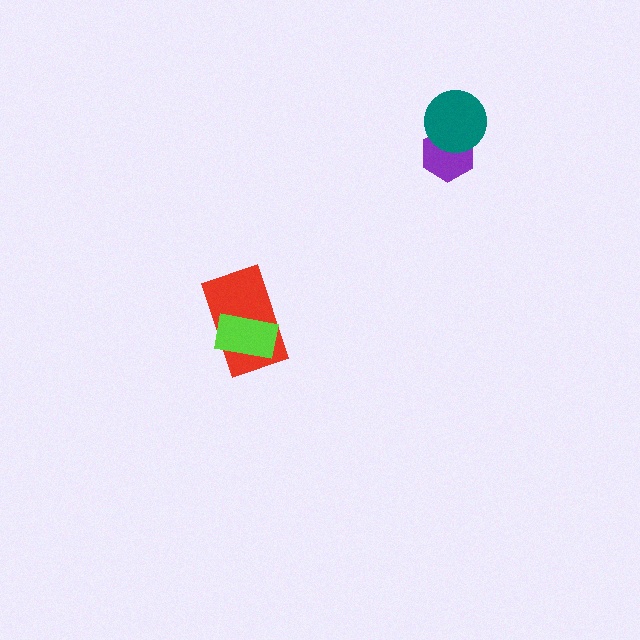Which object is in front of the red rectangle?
The lime rectangle is in front of the red rectangle.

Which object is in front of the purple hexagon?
The teal circle is in front of the purple hexagon.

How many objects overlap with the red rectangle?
1 object overlaps with the red rectangle.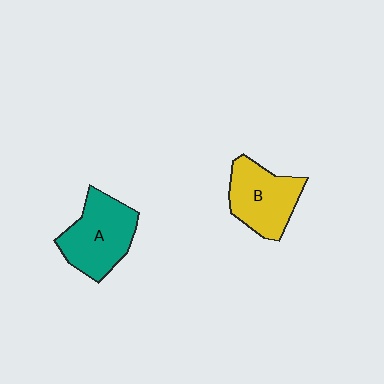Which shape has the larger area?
Shape A (teal).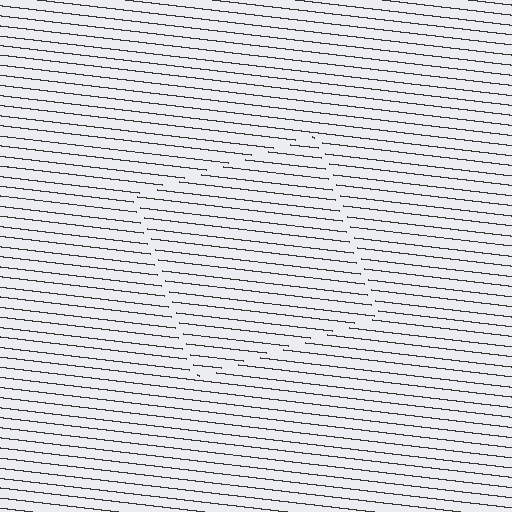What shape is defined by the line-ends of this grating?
An illusory square. The interior of the shape contains the same grating, shifted by half a period — the contour is defined by the phase discontinuity where line-ends from the inner and outer gratings abut.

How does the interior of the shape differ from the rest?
The interior of the shape contains the same grating, shifted by half a period — the contour is defined by the phase discontinuity where line-ends from the inner and outer gratings abut.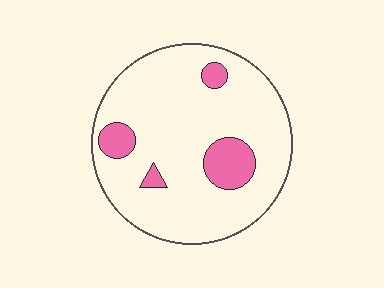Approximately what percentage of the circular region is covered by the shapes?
Approximately 15%.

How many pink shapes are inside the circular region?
4.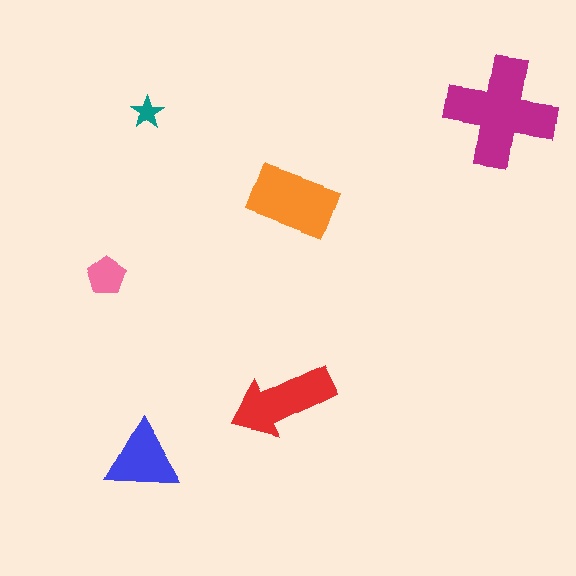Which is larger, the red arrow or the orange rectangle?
The orange rectangle.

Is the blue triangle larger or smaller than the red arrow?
Smaller.